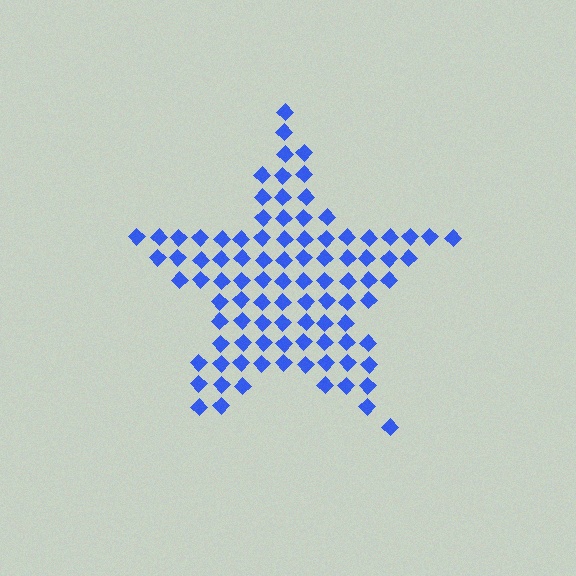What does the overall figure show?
The overall figure shows a star.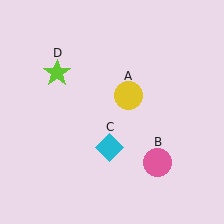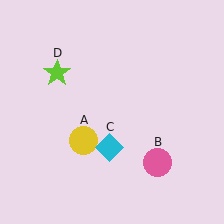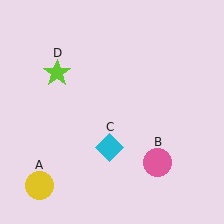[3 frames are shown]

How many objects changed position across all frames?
1 object changed position: yellow circle (object A).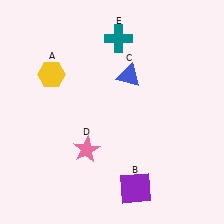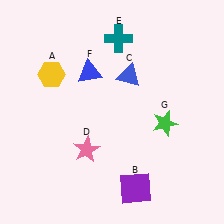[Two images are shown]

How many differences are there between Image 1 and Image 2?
There are 2 differences between the two images.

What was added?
A blue triangle (F), a green star (G) were added in Image 2.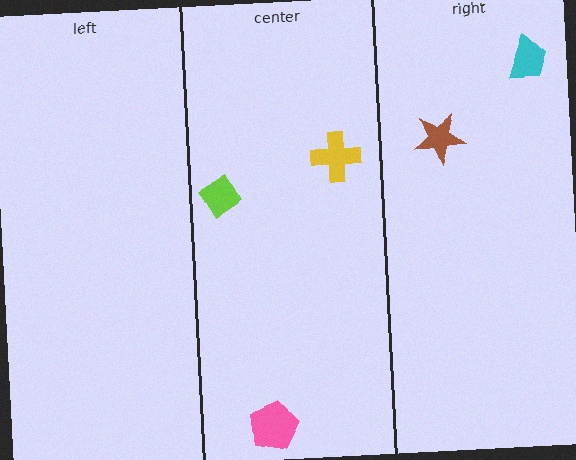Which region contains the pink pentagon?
The center region.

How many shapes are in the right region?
2.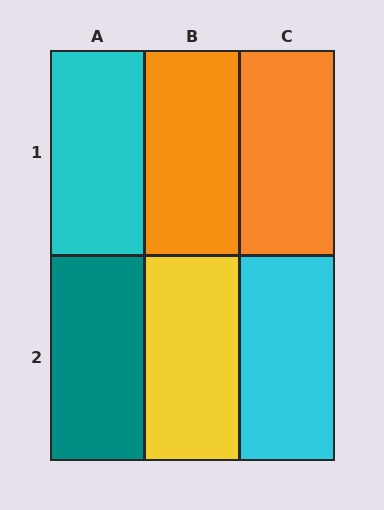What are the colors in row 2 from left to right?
Teal, yellow, cyan.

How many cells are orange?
2 cells are orange.